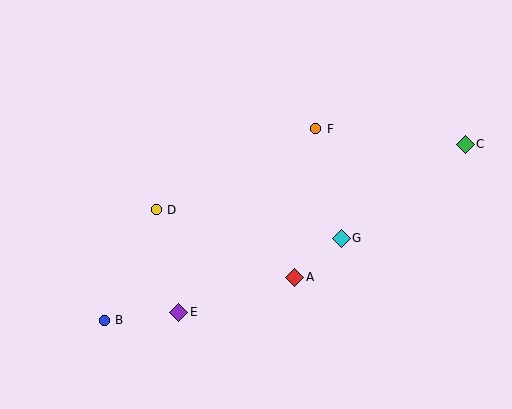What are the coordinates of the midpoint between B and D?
The midpoint between B and D is at (130, 265).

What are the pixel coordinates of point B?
Point B is at (104, 320).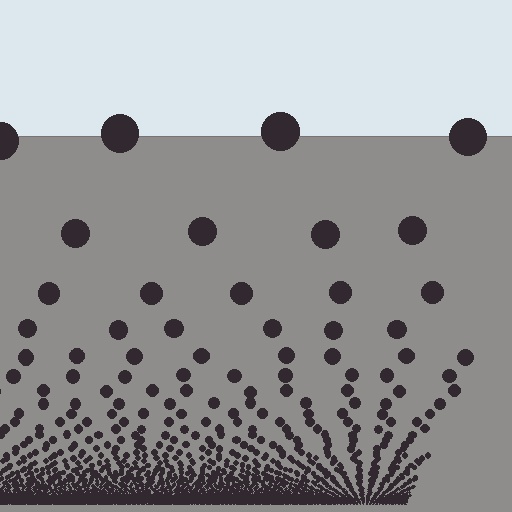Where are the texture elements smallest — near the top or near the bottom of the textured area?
Near the bottom.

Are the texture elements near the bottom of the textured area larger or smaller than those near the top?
Smaller. The gradient is inverted — elements near the bottom are smaller and denser.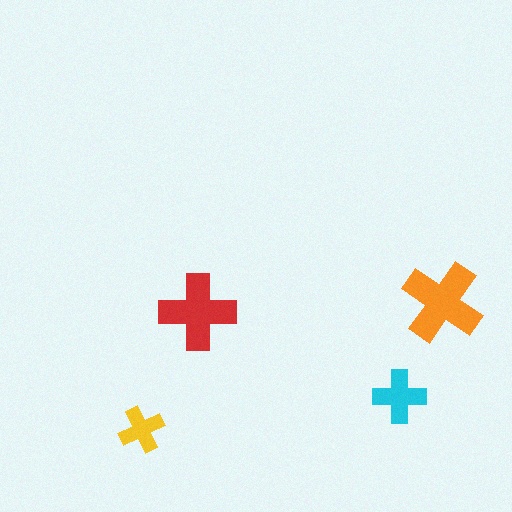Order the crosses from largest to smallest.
the orange one, the red one, the cyan one, the yellow one.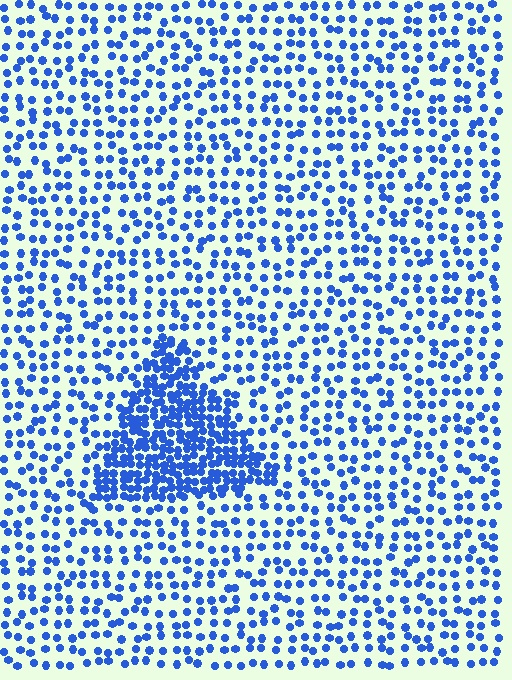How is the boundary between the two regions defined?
The boundary is defined by a change in element density (approximately 2.6x ratio). All elements are the same color, size, and shape.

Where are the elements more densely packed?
The elements are more densely packed inside the triangle boundary.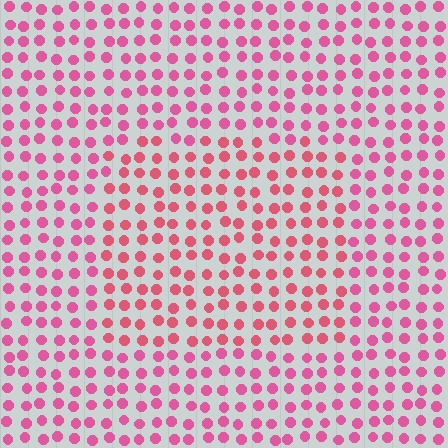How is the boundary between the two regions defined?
The boundary is defined purely by a slight shift in hue (about 19 degrees). Spacing, size, and orientation are identical on both sides.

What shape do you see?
I see a rectangle.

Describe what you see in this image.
The image is filled with small pink elements in a uniform arrangement. A rectangle-shaped region is visible where the elements are tinted to a slightly different hue, forming a subtle color boundary.